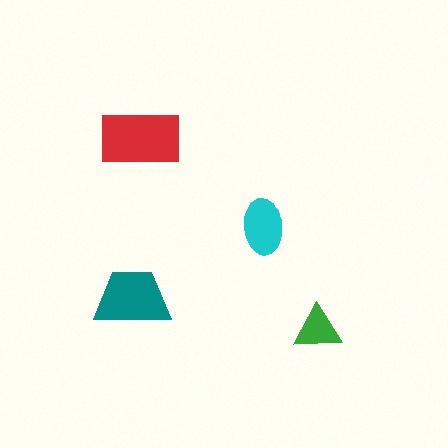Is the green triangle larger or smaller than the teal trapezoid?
Smaller.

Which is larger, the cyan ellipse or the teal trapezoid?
The teal trapezoid.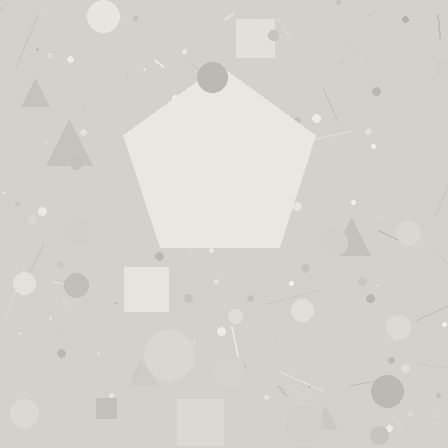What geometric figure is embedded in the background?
A pentagon is embedded in the background.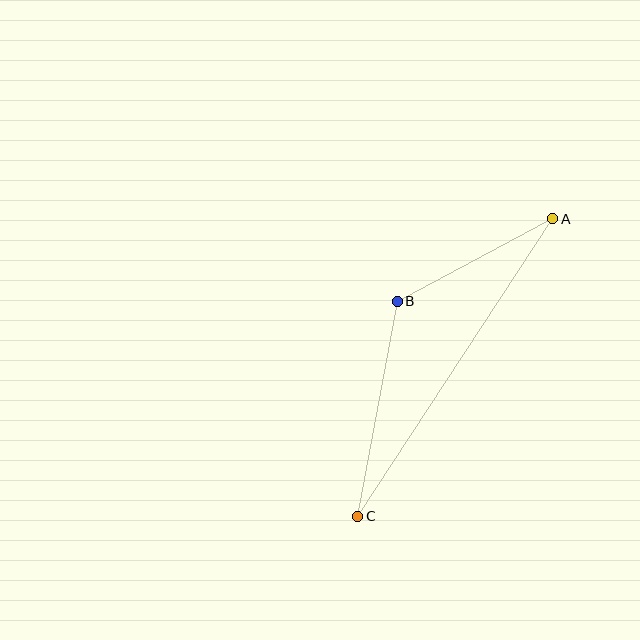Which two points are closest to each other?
Points A and B are closest to each other.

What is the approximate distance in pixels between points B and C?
The distance between B and C is approximately 219 pixels.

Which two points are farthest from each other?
Points A and C are farthest from each other.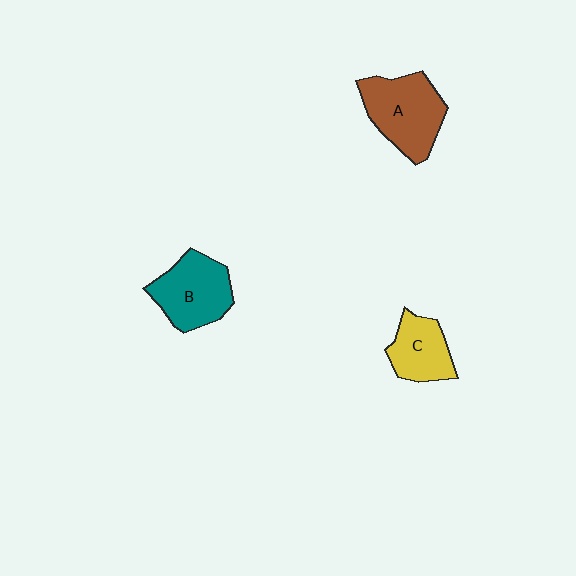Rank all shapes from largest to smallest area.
From largest to smallest: A (brown), B (teal), C (yellow).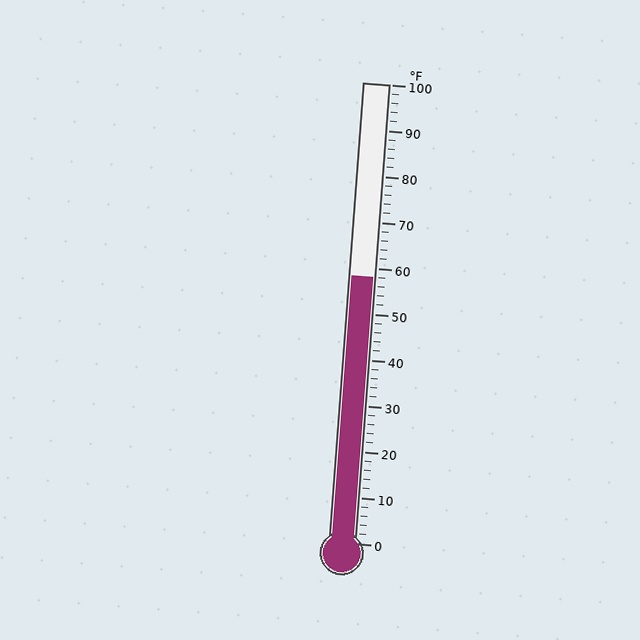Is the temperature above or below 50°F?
The temperature is above 50°F.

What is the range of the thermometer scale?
The thermometer scale ranges from 0°F to 100°F.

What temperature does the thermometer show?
The thermometer shows approximately 58°F.